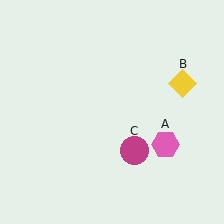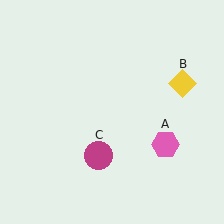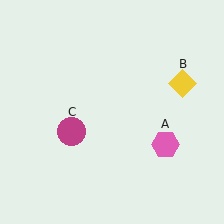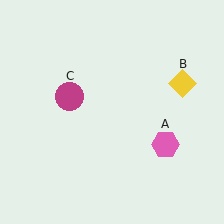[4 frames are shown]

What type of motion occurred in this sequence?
The magenta circle (object C) rotated clockwise around the center of the scene.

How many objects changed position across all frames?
1 object changed position: magenta circle (object C).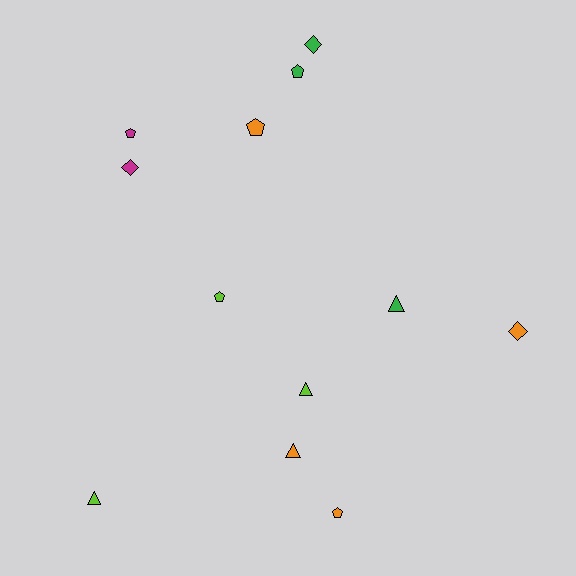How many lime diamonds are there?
There are no lime diamonds.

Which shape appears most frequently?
Pentagon, with 5 objects.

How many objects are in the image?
There are 12 objects.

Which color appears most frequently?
Orange, with 4 objects.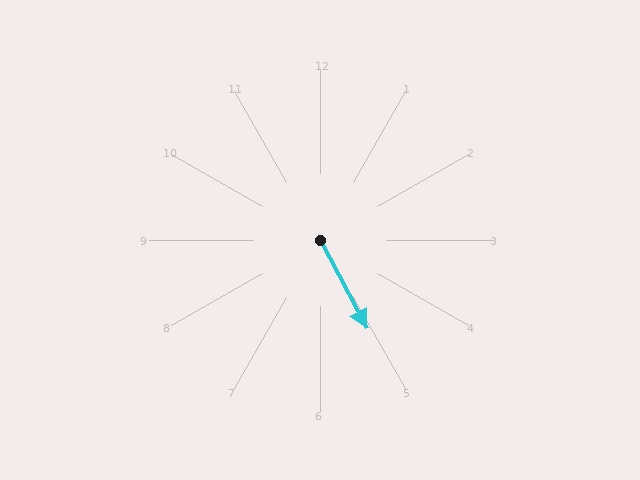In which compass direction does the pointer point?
Southeast.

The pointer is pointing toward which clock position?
Roughly 5 o'clock.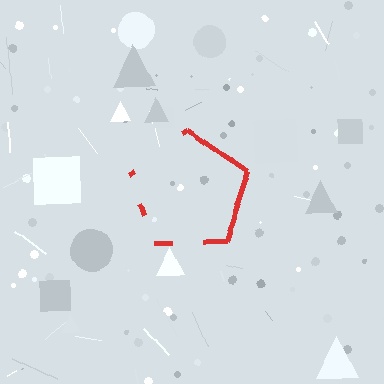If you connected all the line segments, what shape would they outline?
They would outline a pentagon.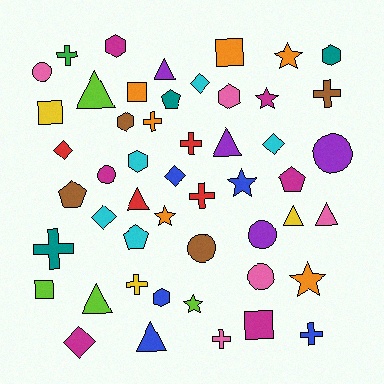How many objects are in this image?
There are 50 objects.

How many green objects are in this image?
There is 1 green object.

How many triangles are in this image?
There are 8 triangles.